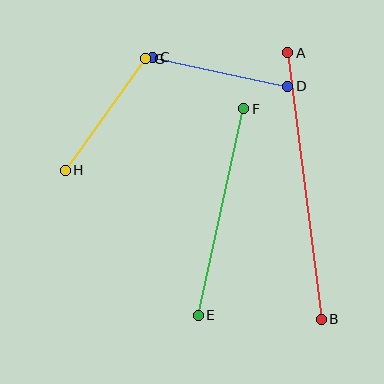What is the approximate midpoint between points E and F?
The midpoint is at approximately (221, 212) pixels.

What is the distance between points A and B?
The distance is approximately 269 pixels.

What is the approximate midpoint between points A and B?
The midpoint is at approximately (304, 186) pixels.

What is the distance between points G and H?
The distance is approximately 138 pixels.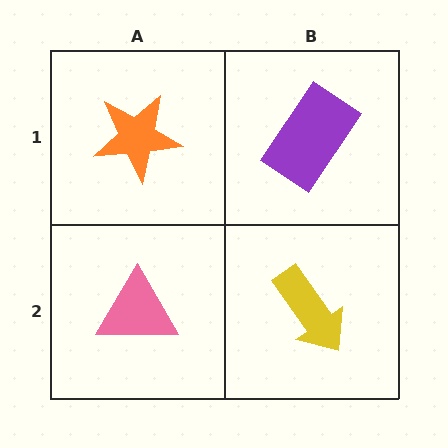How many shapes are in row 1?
2 shapes.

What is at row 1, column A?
An orange star.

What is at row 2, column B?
A yellow arrow.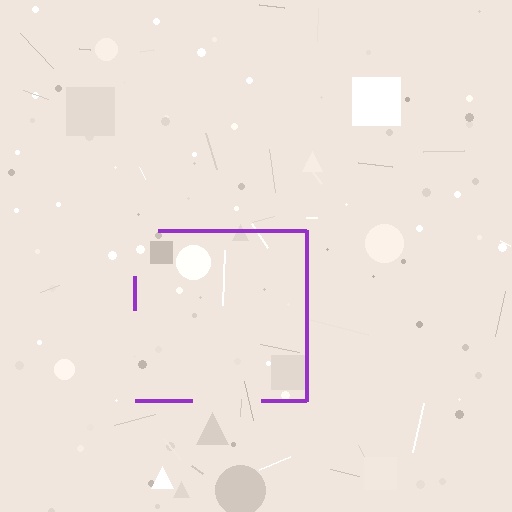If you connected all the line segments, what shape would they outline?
They would outline a square.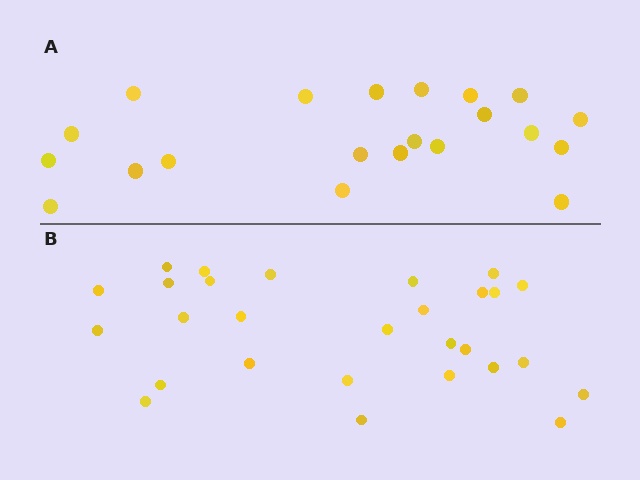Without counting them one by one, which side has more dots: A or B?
Region B (the bottom region) has more dots.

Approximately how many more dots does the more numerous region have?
Region B has roughly 8 or so more dots than region A.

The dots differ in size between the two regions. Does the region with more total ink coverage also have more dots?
No. Region A has more total ink coverage because its dots are larger, but region B actually contains more individual dots. Total area can be misleading — the number of items is what matters here.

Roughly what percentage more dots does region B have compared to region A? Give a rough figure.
About 35% more.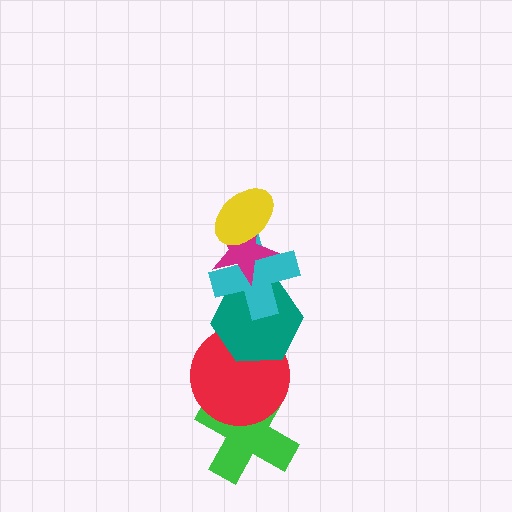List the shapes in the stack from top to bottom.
From top to bottom: the yellow ellipse, the magenta star, the cyan cross, the teal hexagon, the red circle, the green cross.